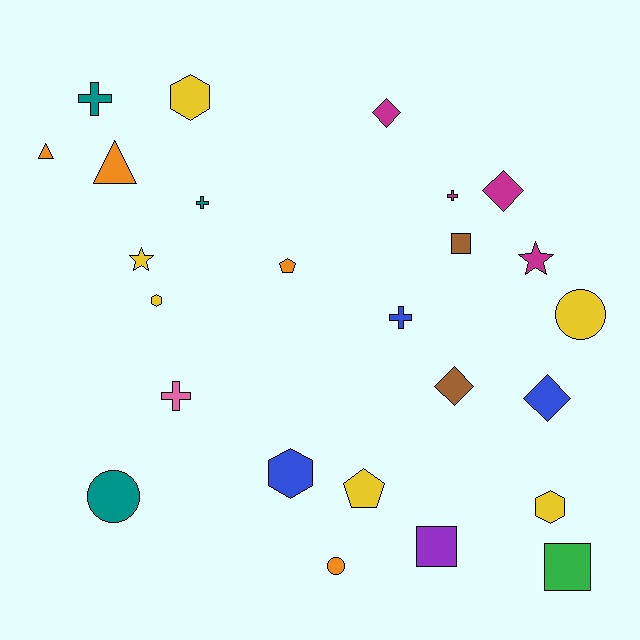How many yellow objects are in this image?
There are 6 yellow objects.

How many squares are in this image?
There are 3 squares.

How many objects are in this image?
There are 25 objects.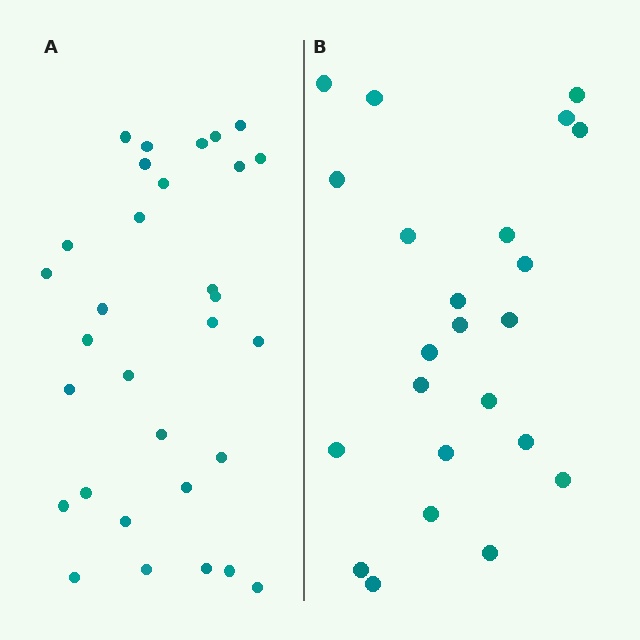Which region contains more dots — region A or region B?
Region A (the left region) has more dots.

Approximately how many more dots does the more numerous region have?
Region A has roughly 8 or so more dots than region B.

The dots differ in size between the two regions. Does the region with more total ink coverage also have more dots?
No. Region B has more total ink coverage because its dots are larger, but region A actually contains more individual dots. Total area can be misleading — the number of items is what matters here.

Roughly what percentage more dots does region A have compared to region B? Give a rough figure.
About 35% more.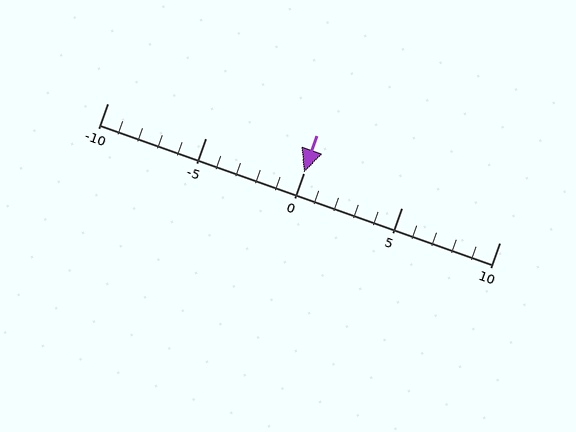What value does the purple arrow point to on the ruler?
The purple arrow points to approximately 0.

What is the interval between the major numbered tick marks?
The major tick marks are spaced 5 units apart.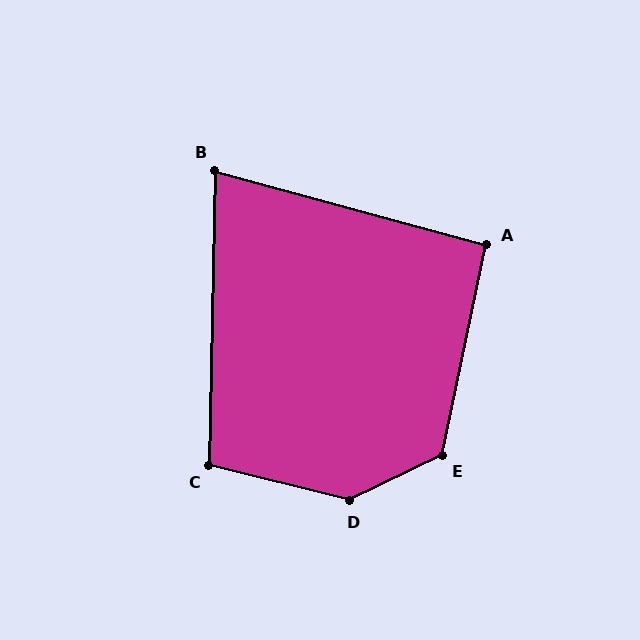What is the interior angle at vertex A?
Approximately 93 degrees (approximately right).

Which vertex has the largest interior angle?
D, at approximately 140 degrees.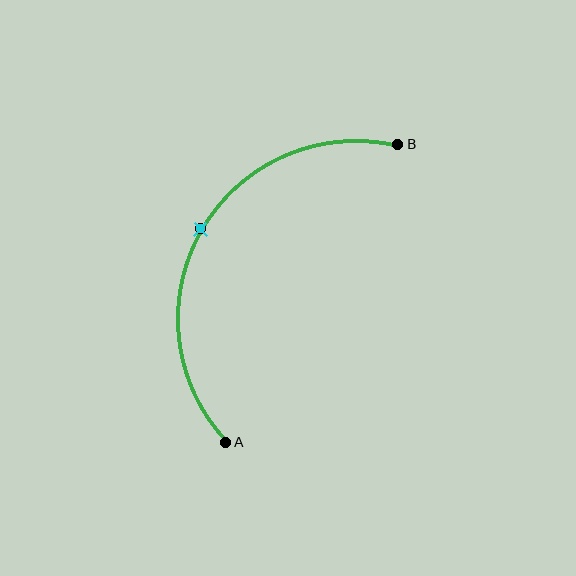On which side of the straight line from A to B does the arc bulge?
The arc bulges to the left of the straight line connecting A and B.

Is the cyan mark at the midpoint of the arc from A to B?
Yes. The cyan mark lies on the arc at equal arc-length from both A and B — it is the arc midpoint.